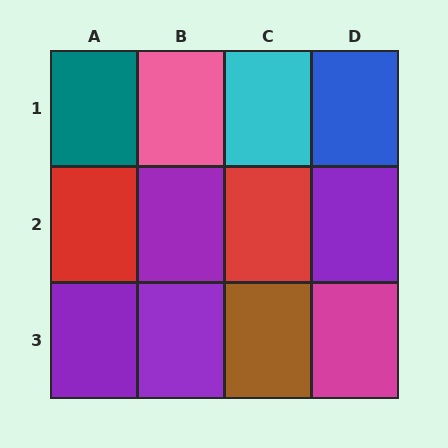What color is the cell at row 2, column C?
Red.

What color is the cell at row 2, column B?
Purple.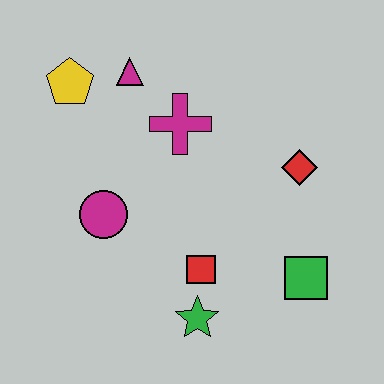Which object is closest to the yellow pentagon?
The magenta triangle is closest to the yellow pentagon.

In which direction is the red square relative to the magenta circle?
The red square is to the right of the magenta circle.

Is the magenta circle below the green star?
No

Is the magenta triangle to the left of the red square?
Yes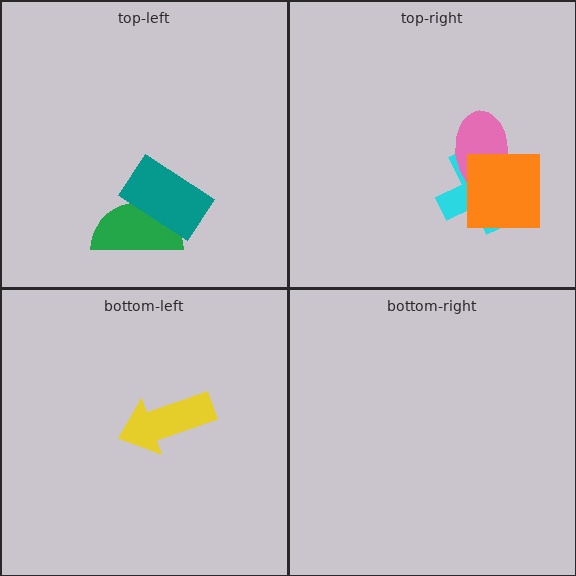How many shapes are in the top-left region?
2.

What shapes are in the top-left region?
The green semicircle, the teal rectangle.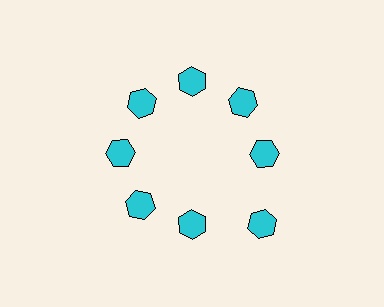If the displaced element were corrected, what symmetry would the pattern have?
It would have 8-fold rotational symmetry — the pattern would map onto itself every 45 degrees.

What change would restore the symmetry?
The symmetry would be restored by moving it inward, back onto the ring so that all 8 hexagons sit at equal angles and equal distance from the center.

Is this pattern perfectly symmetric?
No. The 8 cyan hexagons are arranged in a ring, but one element near the 4 o'clock position is pushed outward from the center, breaking the 8-fold rotational symmetry.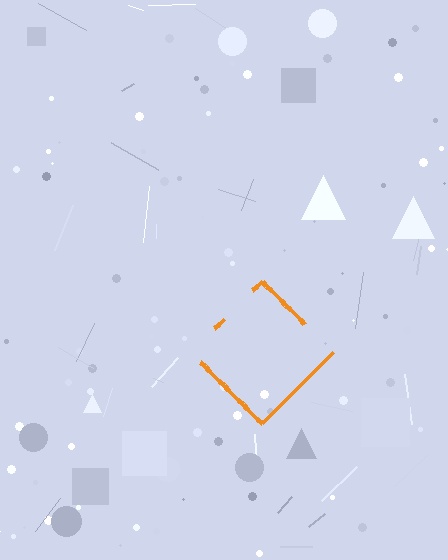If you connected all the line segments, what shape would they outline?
They would outline a diamond.